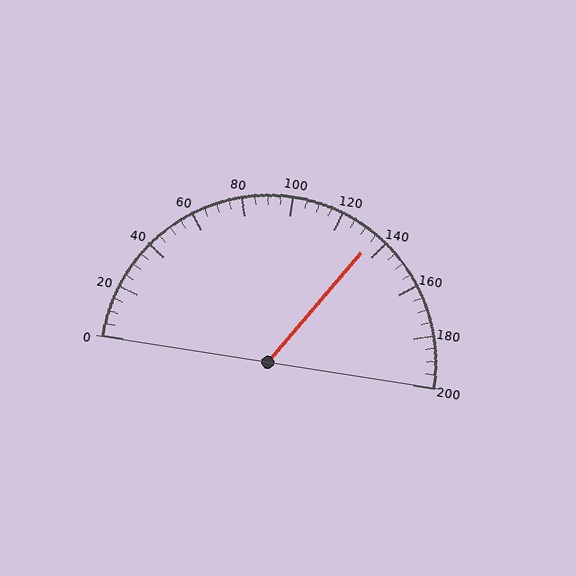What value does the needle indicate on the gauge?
The needle indicates approximately 135.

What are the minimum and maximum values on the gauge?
The gauge ranges from 0 to 200.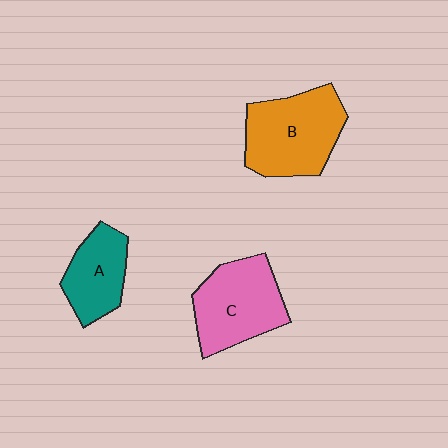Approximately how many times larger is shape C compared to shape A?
Approximately 1.4 times.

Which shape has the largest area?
Shape B (orange).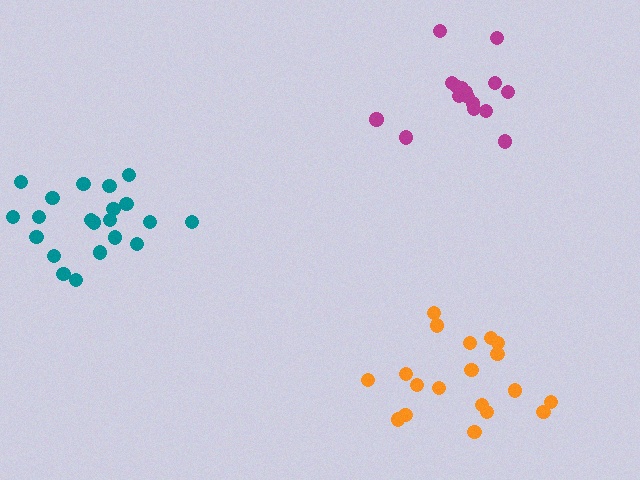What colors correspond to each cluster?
The clusters are colored: orange, teal, magenta.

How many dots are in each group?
Group 1: 19 dots, Group 2: 21 dots, Group 3: 16 dots (56 total).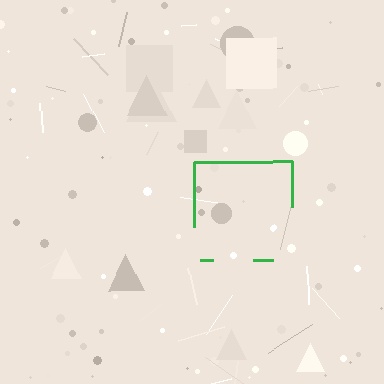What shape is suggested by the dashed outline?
The dashed outline suggests a square.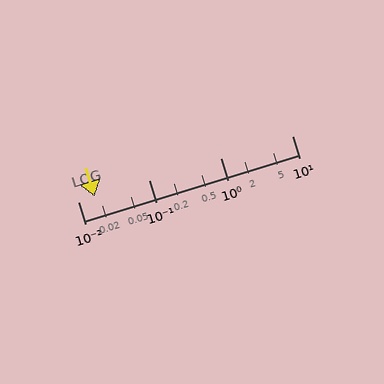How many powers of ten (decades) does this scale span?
The scale spans 3 decades, from 0.01 to 10.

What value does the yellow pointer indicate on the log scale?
The pointer indicates approximately 0.017.